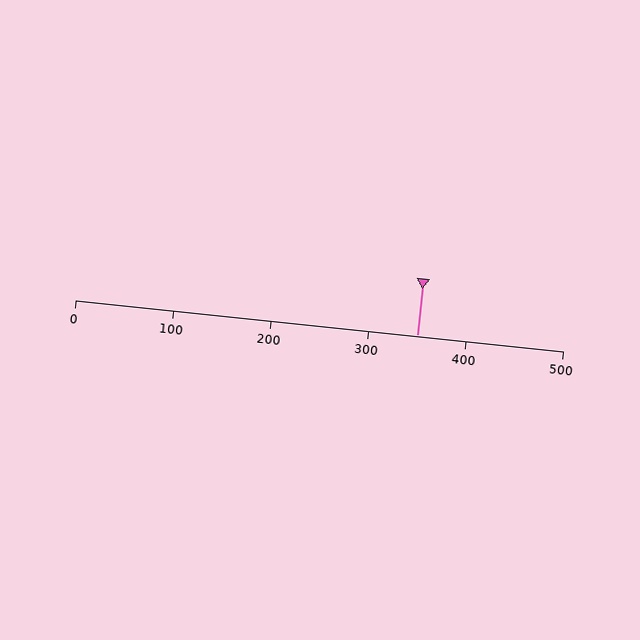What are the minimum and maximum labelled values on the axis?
The axis runs from 0 to 500.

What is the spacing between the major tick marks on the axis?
The major ticks are spaced 100 apart.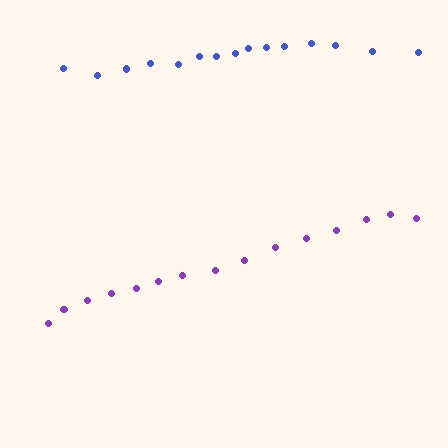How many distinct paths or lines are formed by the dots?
There are 2 distinct paths.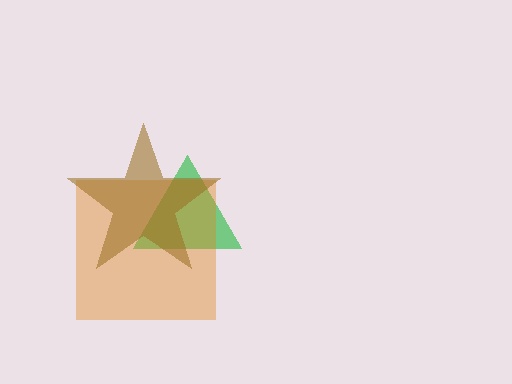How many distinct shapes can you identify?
There are 3 distinct shapes: a green triangle, an orange square, a brown star.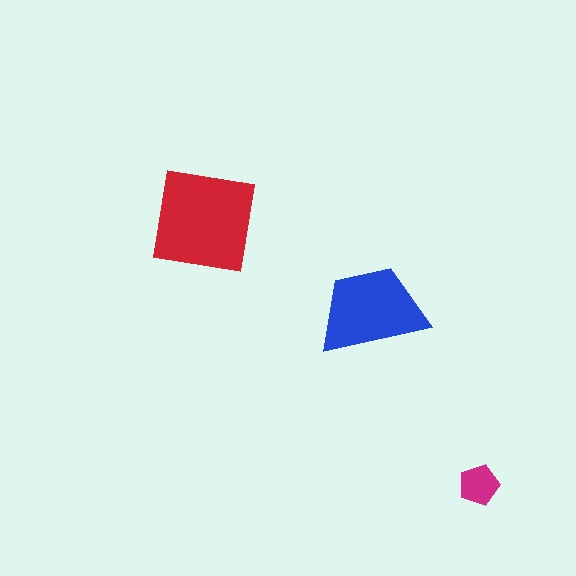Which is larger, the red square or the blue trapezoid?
The red square.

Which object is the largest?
The red square.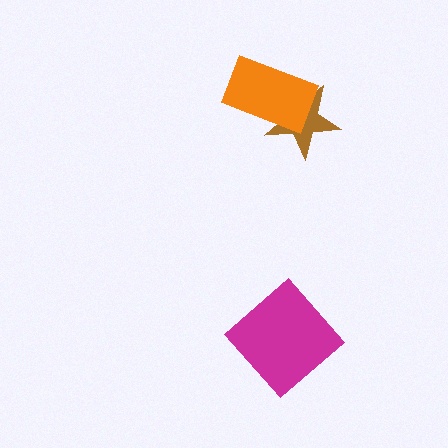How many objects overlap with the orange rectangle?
1 object overlaps with the orange rectangle.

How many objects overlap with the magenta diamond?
0 objects overlap with the magenta diamond.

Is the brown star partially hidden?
Yes, it is partially covered by another shape.